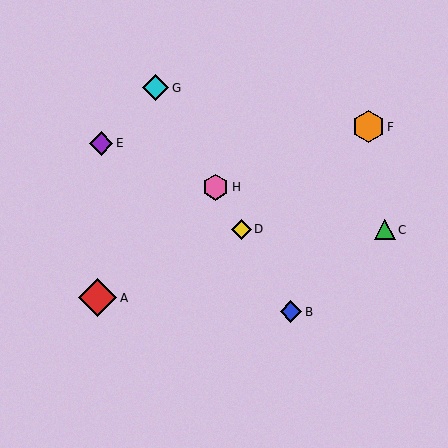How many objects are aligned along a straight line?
4 objects (B, D, G, H) are aligned along a straight line.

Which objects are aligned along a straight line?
Objects B, D, G, H are aligned along a straight line.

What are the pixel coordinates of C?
Object C is at (385, 230).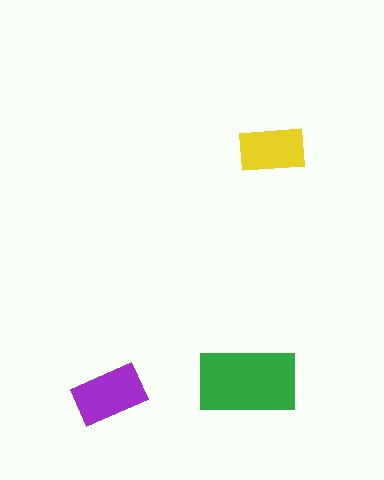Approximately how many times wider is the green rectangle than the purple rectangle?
About 1.5 times wider.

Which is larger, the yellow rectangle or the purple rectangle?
The purple one.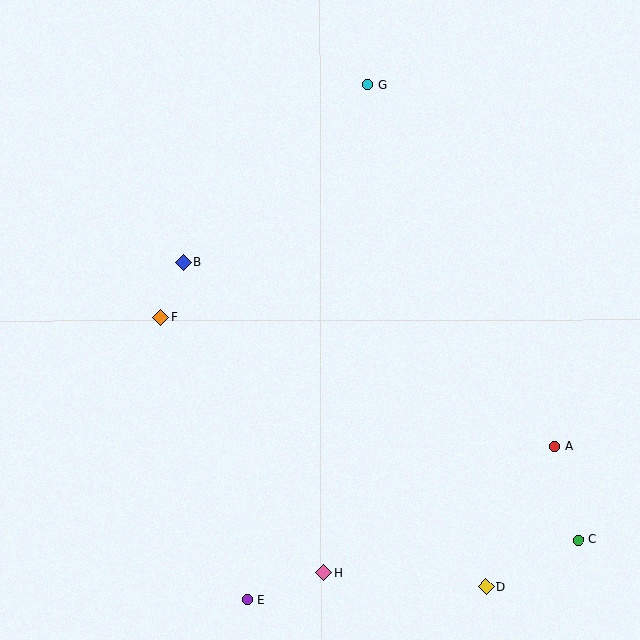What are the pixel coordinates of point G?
Point G is at (367, 85).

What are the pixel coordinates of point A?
Point A is at (555, 446).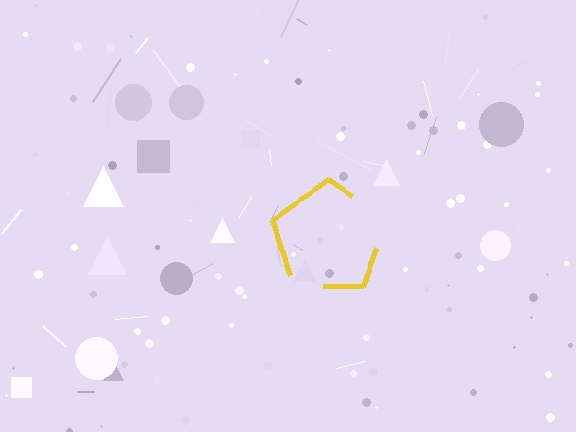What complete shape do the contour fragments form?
The contour fragments form a pentagon.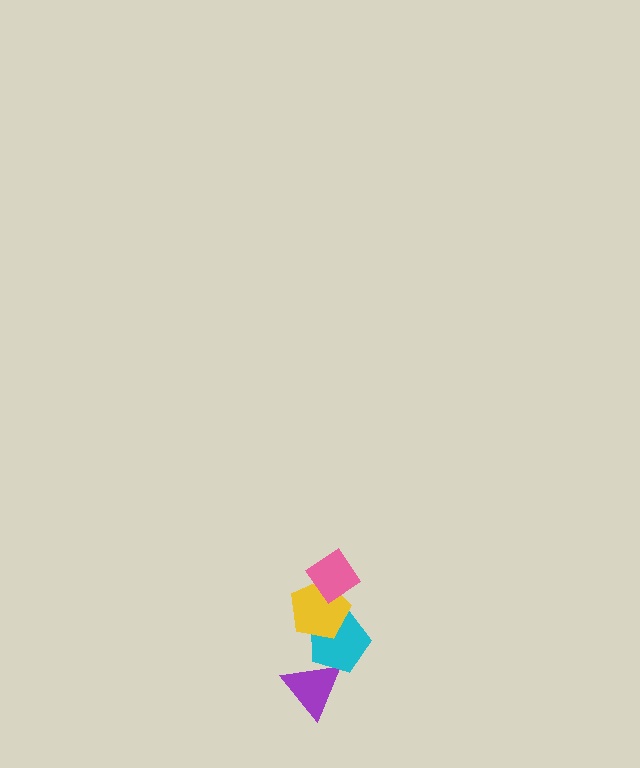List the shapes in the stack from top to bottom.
From top to bottom: the pink diamond, the yellow pentagon, the cyan pentagon, the purple triangle.